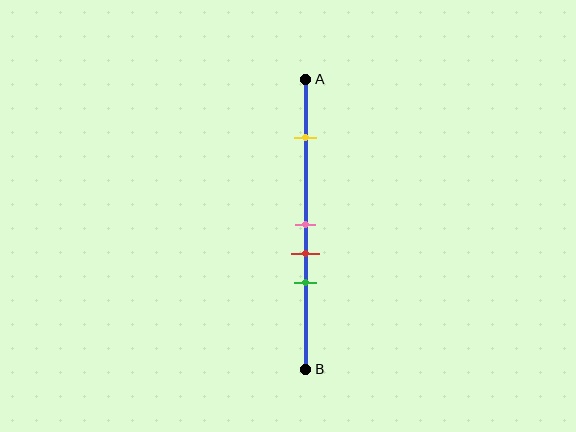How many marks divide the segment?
There are 4 marks dividing the segment.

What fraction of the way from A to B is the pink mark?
The pink mark is approximately 50% (0.5) of the way from A to B.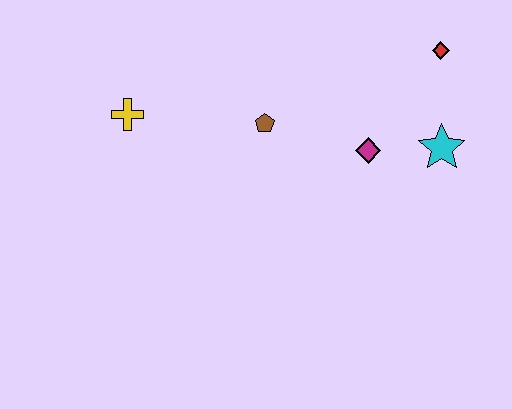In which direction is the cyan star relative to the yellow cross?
The cyan star is to the right of the yellow cross.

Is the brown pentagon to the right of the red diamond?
No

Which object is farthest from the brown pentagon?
The red diamond is farthest from the brown pentagon.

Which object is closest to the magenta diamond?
The cyan star is closest to the magenta diamond.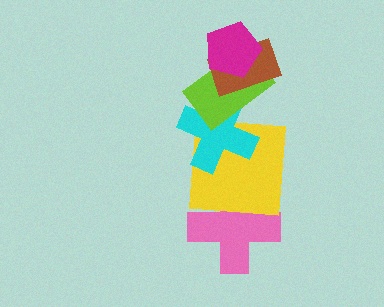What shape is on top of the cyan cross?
The lime rectangle is on top of the cyan cross.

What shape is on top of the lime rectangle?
The brown rectangle is on top of the lime rectangle.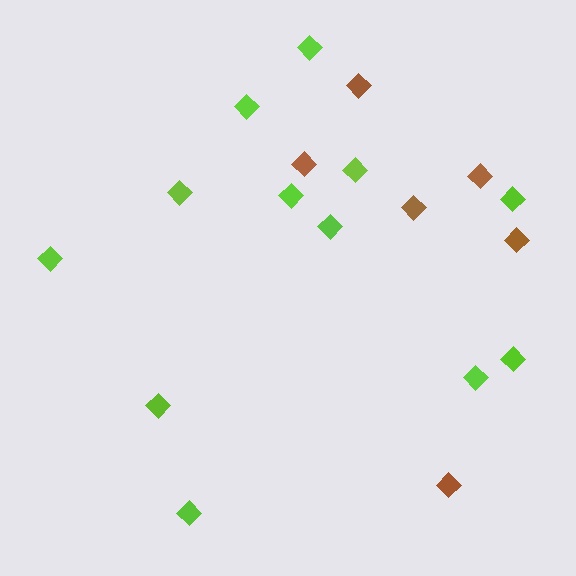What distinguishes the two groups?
There are 2 groups: one group of brown diamonds (6) and one group of lime diamonds (12).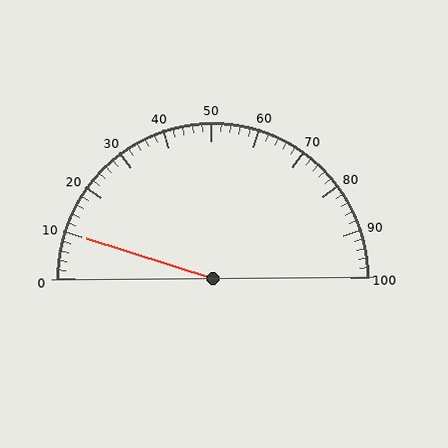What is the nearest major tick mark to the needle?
The nearest major tick mark is 10.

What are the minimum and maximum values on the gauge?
The gauge ranges from 0 to 100.